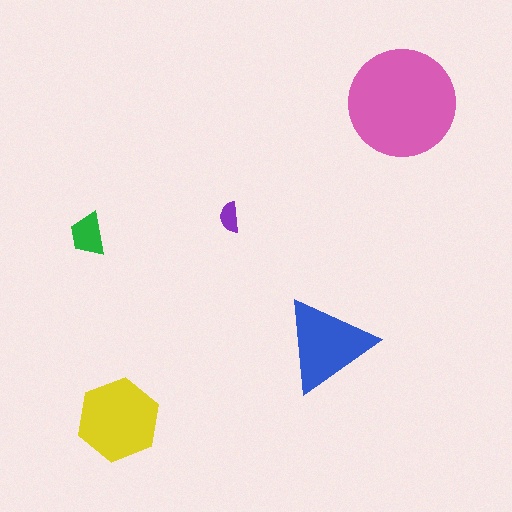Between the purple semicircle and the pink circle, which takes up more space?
The pink circle.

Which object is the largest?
The pink circle.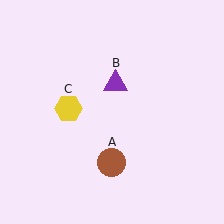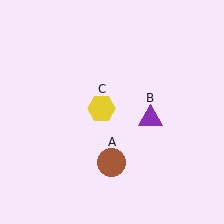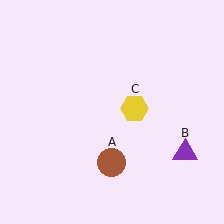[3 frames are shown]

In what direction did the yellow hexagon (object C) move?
The yellow hexagon (object C) moved right.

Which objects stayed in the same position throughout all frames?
Brown circle (object A) remained stationary.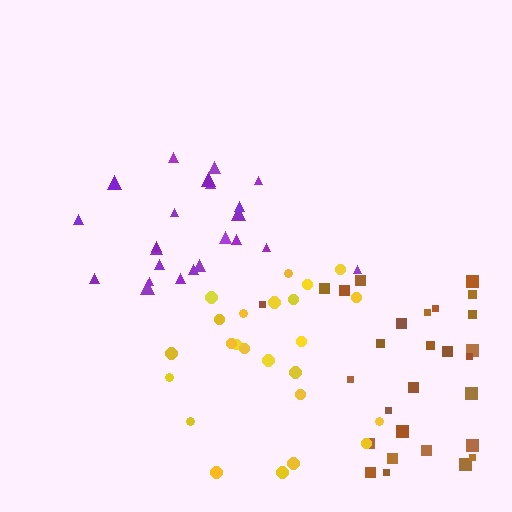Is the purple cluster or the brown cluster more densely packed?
Purple.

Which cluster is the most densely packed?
Purple.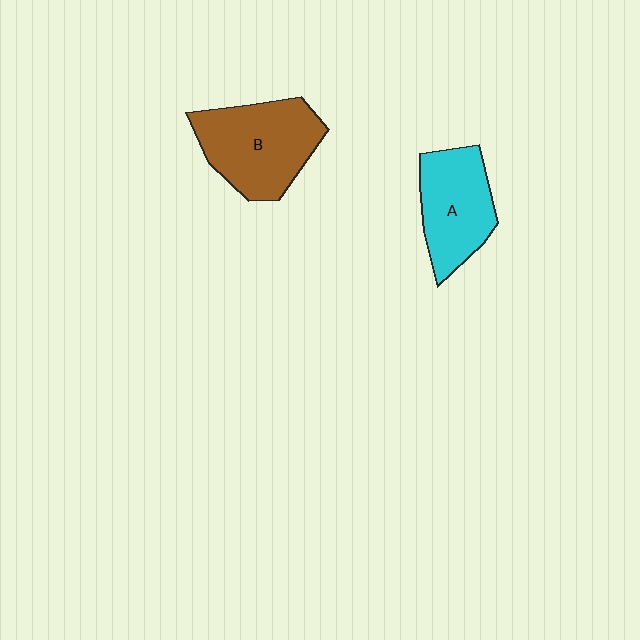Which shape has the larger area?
Shape B (brown).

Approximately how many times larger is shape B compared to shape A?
Approximately 1.2 times.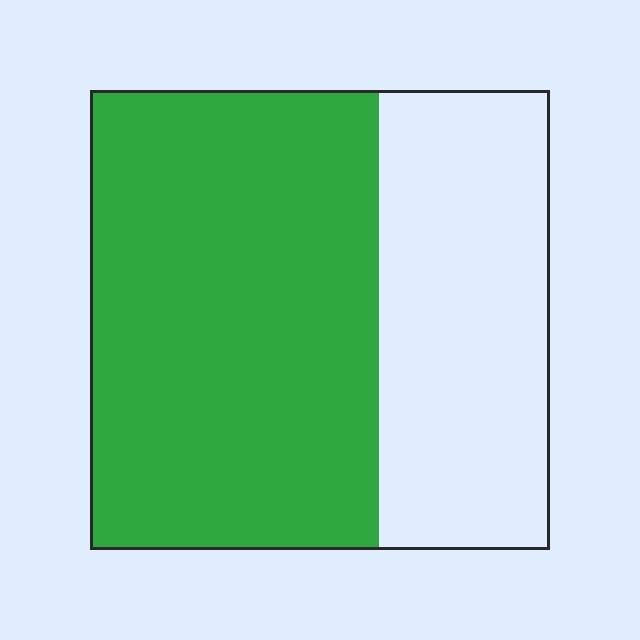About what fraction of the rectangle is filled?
About five eighths (5/8).